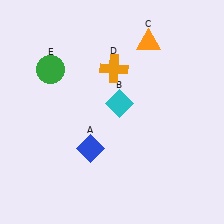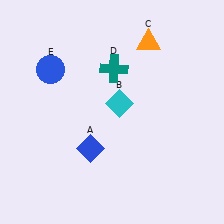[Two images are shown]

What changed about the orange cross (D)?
In Image 1, D is orange. In Image 2, it changed to teal.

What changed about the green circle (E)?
In Image 1, E is green. In Image 2, it changed to blue.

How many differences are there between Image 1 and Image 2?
There are 2 differences between the two images.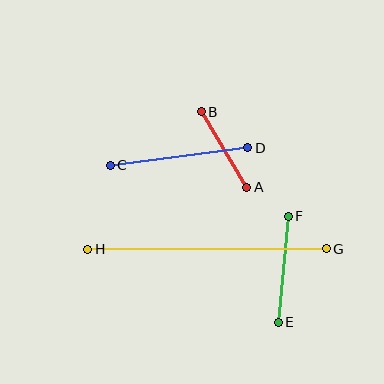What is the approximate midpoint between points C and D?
The midpoint is at approximately (179, 156) pixels.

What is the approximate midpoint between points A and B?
The midpoint is at approximately (224, 149) pixels.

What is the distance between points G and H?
The distance is approximately 238 pixels.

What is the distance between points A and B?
The distance is approximately 89 pixels.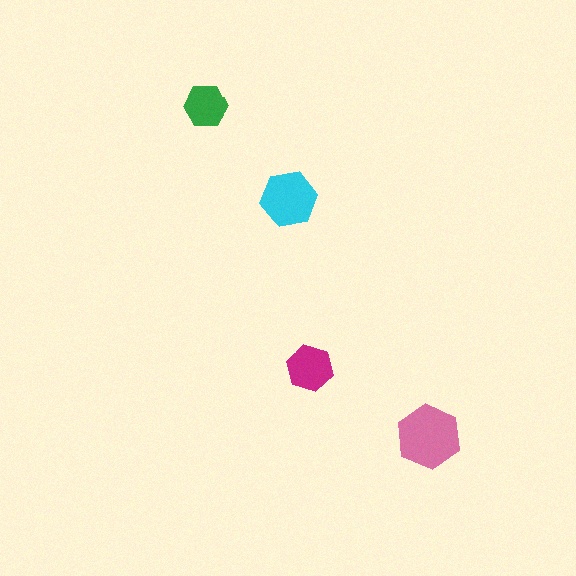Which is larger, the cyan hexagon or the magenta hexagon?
The cyan one.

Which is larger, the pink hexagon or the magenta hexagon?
The pink one.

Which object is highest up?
The green hexagon is topmost.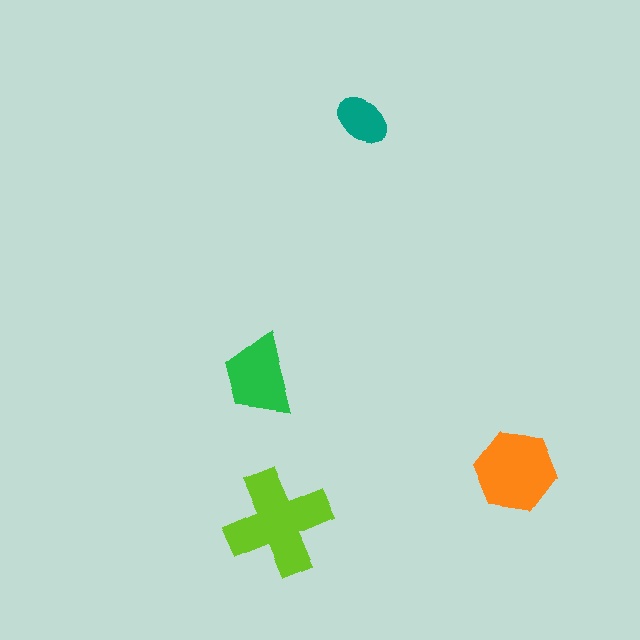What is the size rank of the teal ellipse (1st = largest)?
4th.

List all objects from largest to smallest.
The lime cross, the orange hexagon, the green trapezoid, the teal ellipse.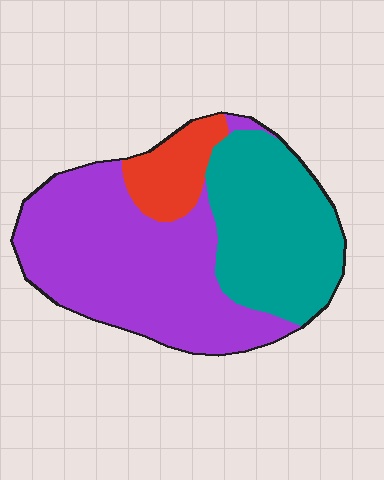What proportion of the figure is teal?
Teal takes up between a quarter and a half of the figure.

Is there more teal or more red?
Teal.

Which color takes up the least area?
Red, at roughly 10%.